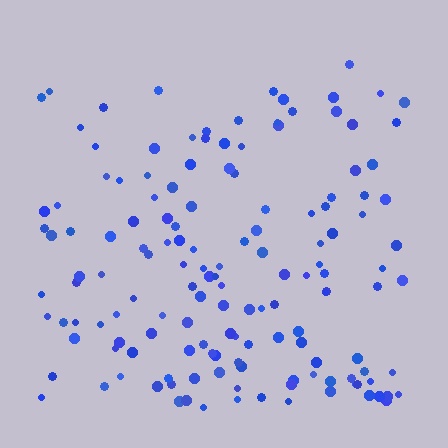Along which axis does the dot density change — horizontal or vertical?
Vertical.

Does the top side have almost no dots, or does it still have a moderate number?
Still a moderate number, just noticeably fewer than the bottom.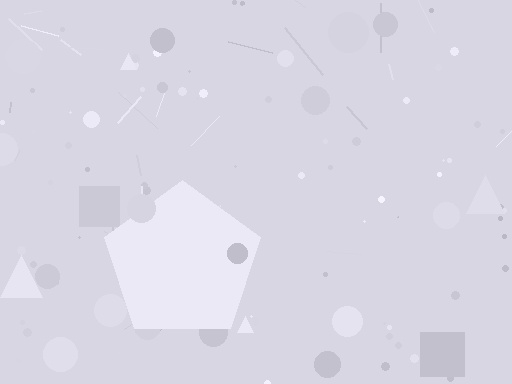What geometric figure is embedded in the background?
A pentagon is embedded in the background.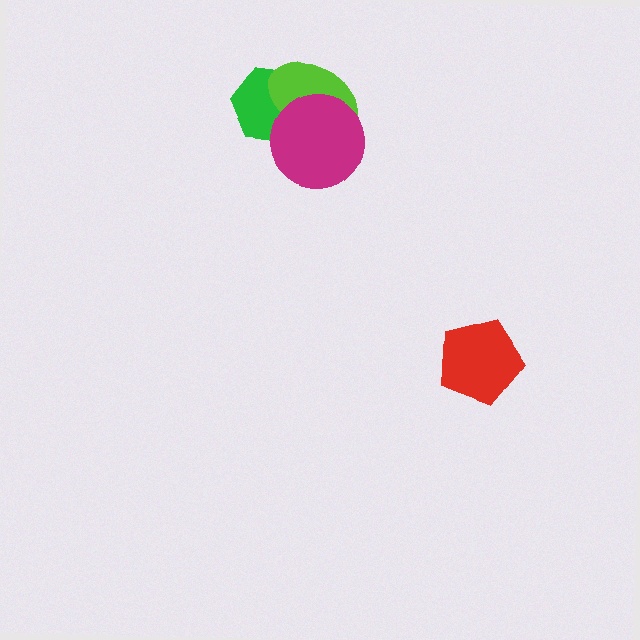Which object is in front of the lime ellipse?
The magenta circle is in front of the lime ellipse.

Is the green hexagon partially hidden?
Yes, it is partially covered by another shape.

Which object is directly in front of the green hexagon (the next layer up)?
The lime ellipse is directly in front of the green hexagon.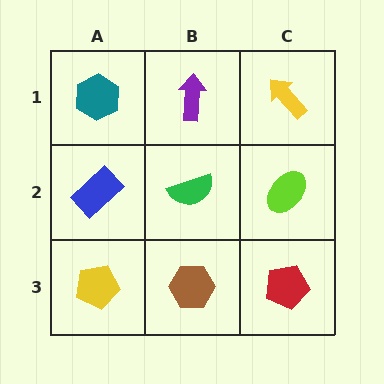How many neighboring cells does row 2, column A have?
3.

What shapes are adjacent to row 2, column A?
A teal hexagon (row 1, column A), a yellow pentagon (row 3, column A), a green semicircle (row 2, column B).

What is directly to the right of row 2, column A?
A green semicircle.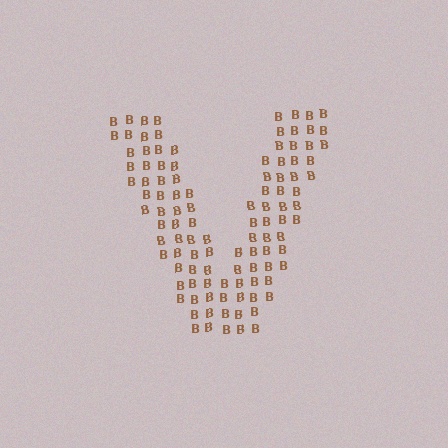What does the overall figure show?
The overall figure shows the letter V.